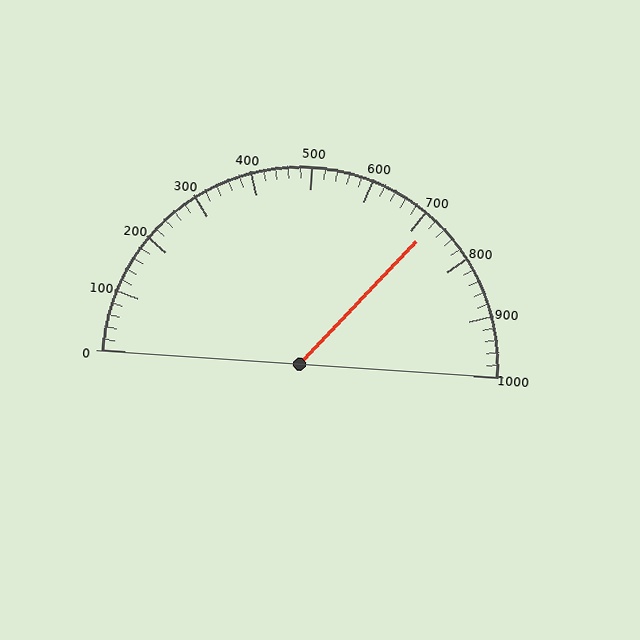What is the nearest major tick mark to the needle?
The nearest major tick mark is 700.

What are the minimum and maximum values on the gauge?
The gauge ranges from 0 to 1000.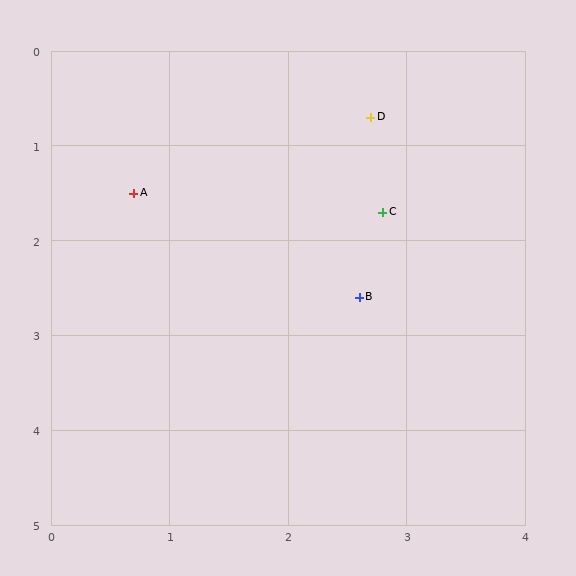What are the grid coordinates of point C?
Point C is at approximately (2.8, 1.7).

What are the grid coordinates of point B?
Point B is at approximately (2.6, 2.6).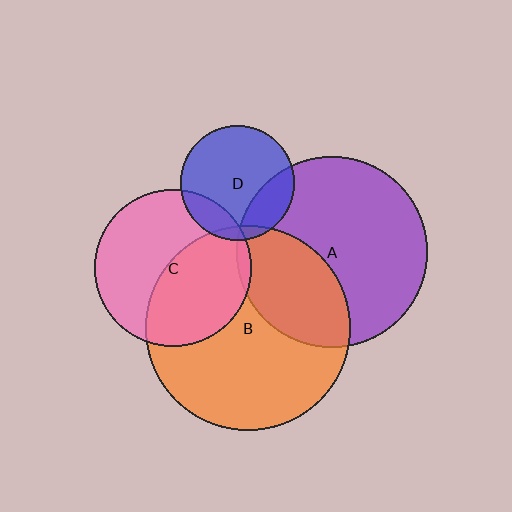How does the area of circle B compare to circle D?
Approximately 3.2 times.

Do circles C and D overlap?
Yes.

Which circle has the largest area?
Circle B (orange).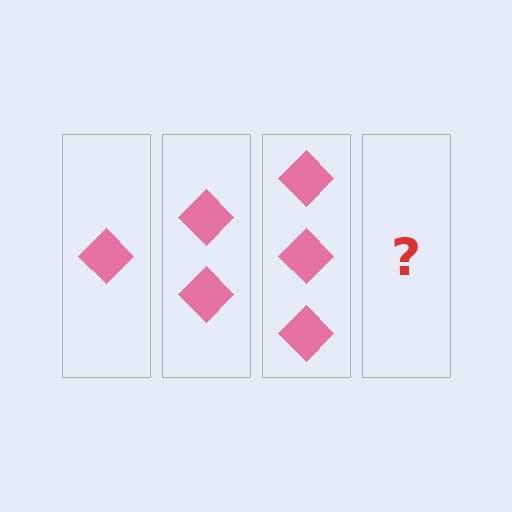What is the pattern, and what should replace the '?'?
The pattern is that each step adds one more diamond. The '?' should be 4 diamonds.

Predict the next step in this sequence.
The next step is 4 diamonds.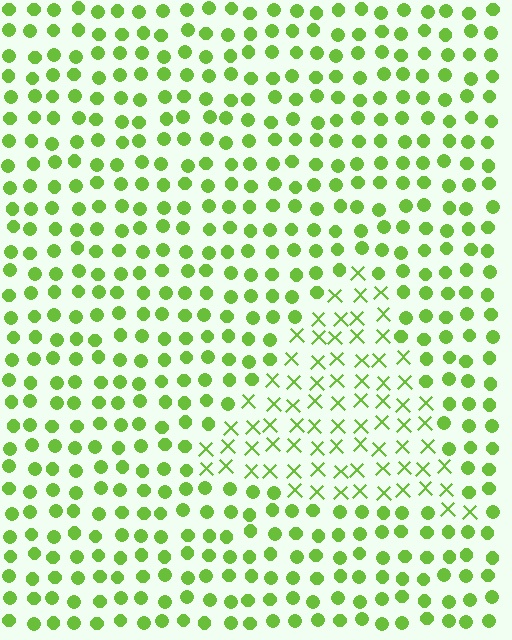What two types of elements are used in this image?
The image uses X marks inside the triangle region and circles outside it.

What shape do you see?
I see a triangle.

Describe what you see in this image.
The image is filled with small lime elements arranged in a uniform grid. A triangle-shaped region contains X marks, while the surrounding area contains circles. The boundary is defined purely by the change in element shape.